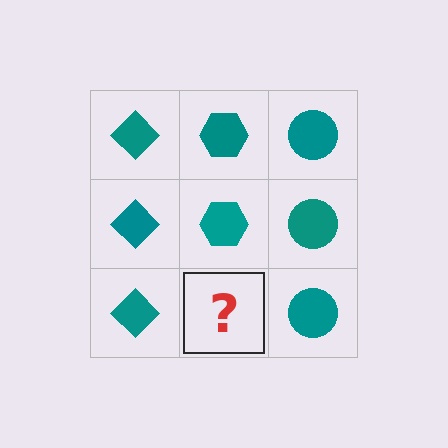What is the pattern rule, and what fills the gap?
The rule is that each column has a consistent shape. The gap should be filled with a teal hexagon.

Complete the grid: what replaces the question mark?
The question mark should be replaced with a teal hexagon.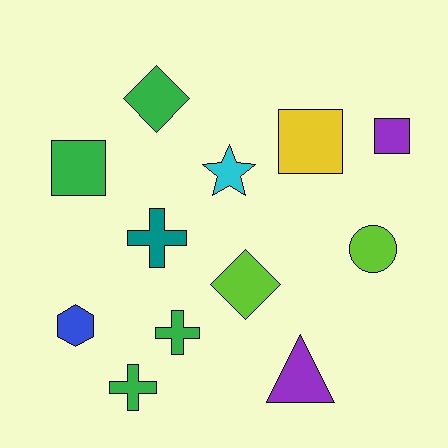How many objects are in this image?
There are 12 objects.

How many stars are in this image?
There is 1 star.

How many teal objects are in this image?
There is 1 teal object.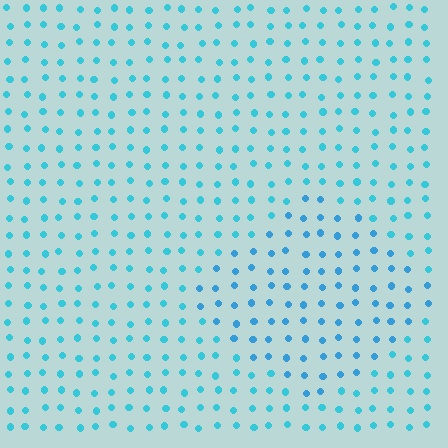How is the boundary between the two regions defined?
The boundary is defined purely by a slight shift in hue (about 16 degrees). Spacing, size, and orientation are identical on both sides.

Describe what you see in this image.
The image is filled with small cyan elements in a uniform arrangement. A diamond-shaped region is visible where the elements are tinted to a slightly different hue, forming a subtle color boundary.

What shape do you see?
I see a diamond.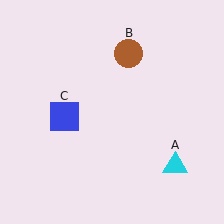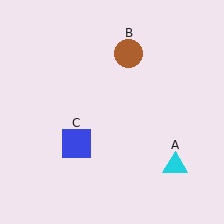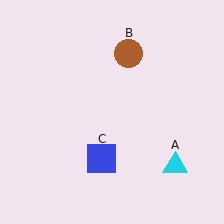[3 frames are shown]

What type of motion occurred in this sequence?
The blue square (object C) rotated counterclockwise around the center of the scene.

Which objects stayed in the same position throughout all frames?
Cyan triangle (object A) and brown circle (object B) remained stationary.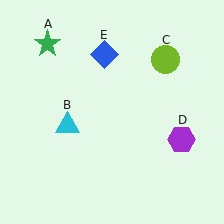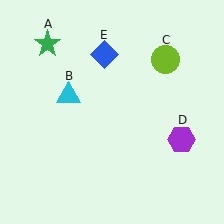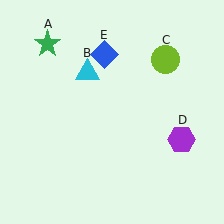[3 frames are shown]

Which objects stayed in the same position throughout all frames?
Green star (object A) and lime circle (object C) and purple hexagon (object D) and blue diamond (object E) remained stationary.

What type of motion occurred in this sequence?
The cyan triangle (object B) rotated clockwise around the center of the scene.